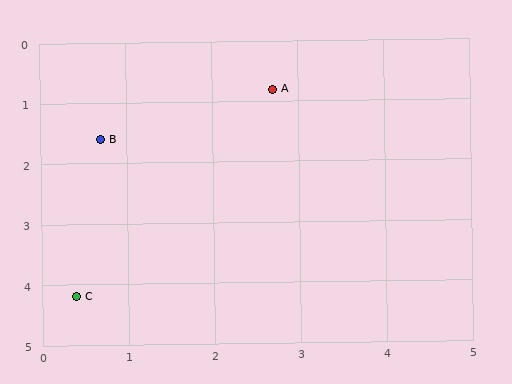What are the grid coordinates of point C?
Point C is at approximately (0.4, 4.2).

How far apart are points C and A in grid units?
Points C and A are about 4.1 grid units apart.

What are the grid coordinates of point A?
Point A is at approximately (2.7, 0.8).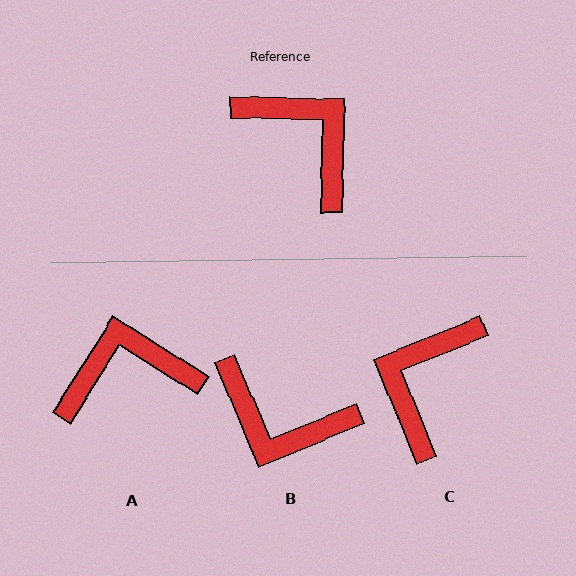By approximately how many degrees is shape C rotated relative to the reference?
Approximately 113 degrees counter-clockwise.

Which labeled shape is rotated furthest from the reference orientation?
B, about 156 degrees away.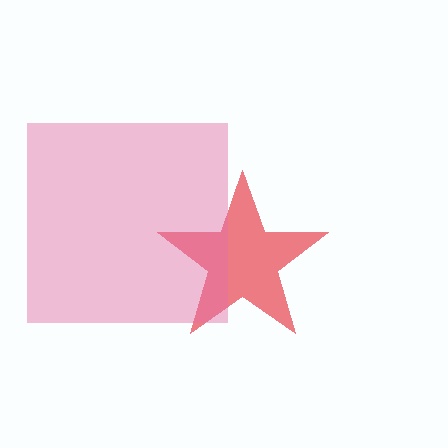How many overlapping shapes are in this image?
There are 2 overlapping shapes in the image.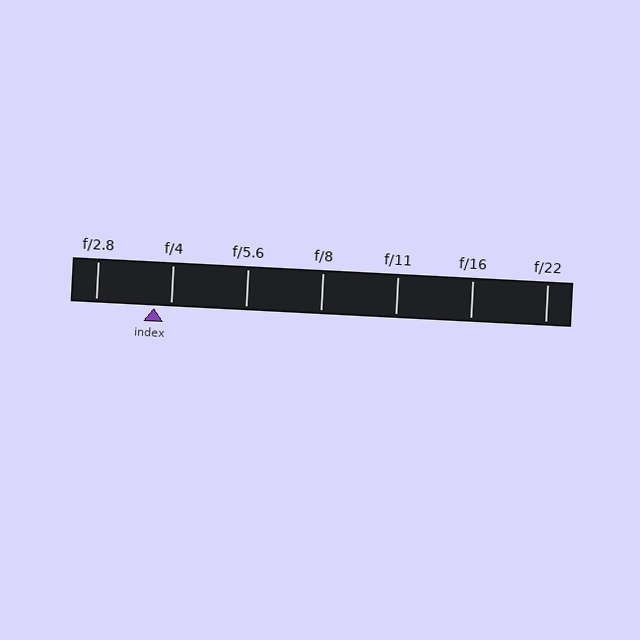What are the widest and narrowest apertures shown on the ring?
The widest aperture shown is f/2.8 and the narrowest is f/22.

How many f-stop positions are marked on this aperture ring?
There are 7 f-stop positions marked.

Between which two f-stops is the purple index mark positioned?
The index mark is between f/2.8 and f/4.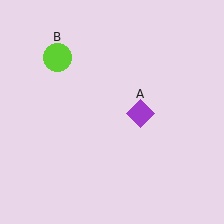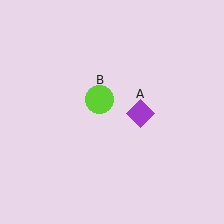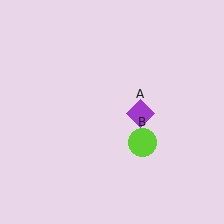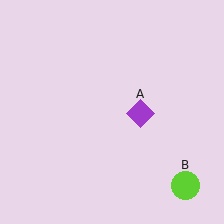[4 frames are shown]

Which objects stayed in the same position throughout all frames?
Purple diamond (object A) remained stationary.